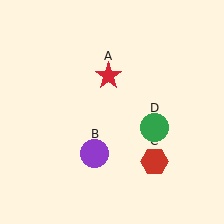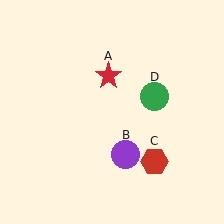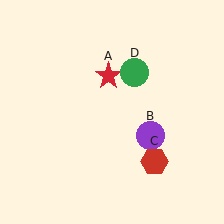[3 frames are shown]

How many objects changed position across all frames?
2 objects changed position: purple circle (object B), green circle (object D).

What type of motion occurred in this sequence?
The purple circle (object B), green circle (object D) rotated counterclockwise around the center of the scene.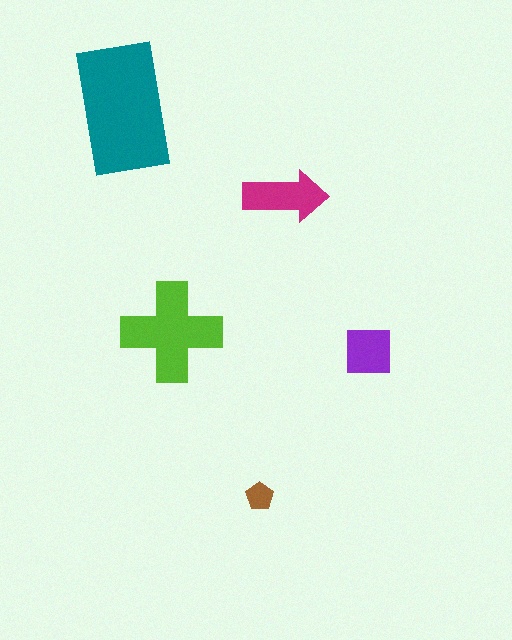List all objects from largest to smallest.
The teal rectangle, the lime cross, the magenta arrow, the purple square, the brown pentagon.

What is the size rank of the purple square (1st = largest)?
4th.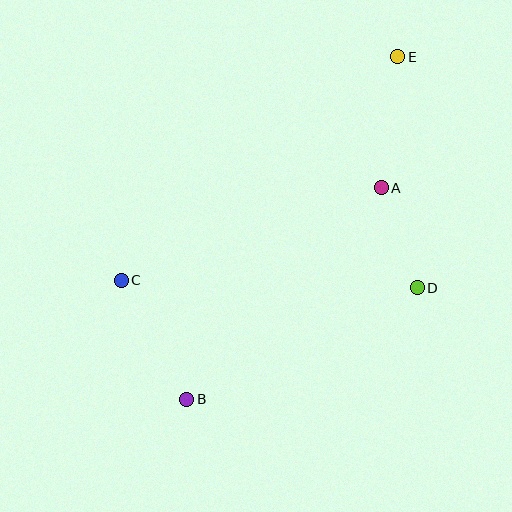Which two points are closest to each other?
Points A and D are closest to each other.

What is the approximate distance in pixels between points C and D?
The distance between C and D is approximately 296 pixels.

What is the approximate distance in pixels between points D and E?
The distance between D and E is approximately 232 pixels.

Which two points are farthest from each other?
Points B and E are farthest from each other.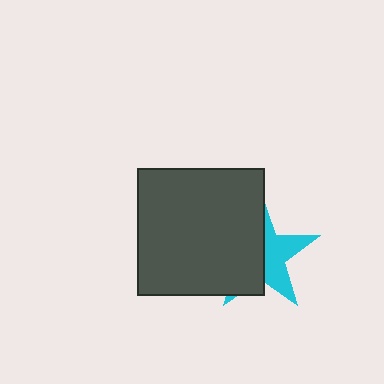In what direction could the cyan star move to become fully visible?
The cyan star could move right. That would shift it out from behind the dark gray square entirely.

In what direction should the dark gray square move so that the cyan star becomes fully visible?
The dark gray square should move left. That is the shortest direction to clear the overlap and leave the cyan star fully visible.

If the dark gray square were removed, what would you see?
You would see the complete cyan star.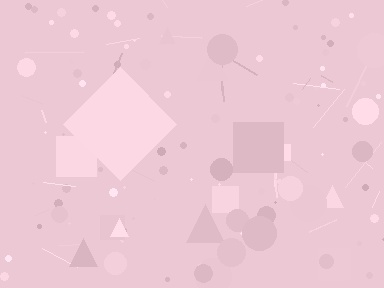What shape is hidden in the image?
A diamond is hidden in the image.